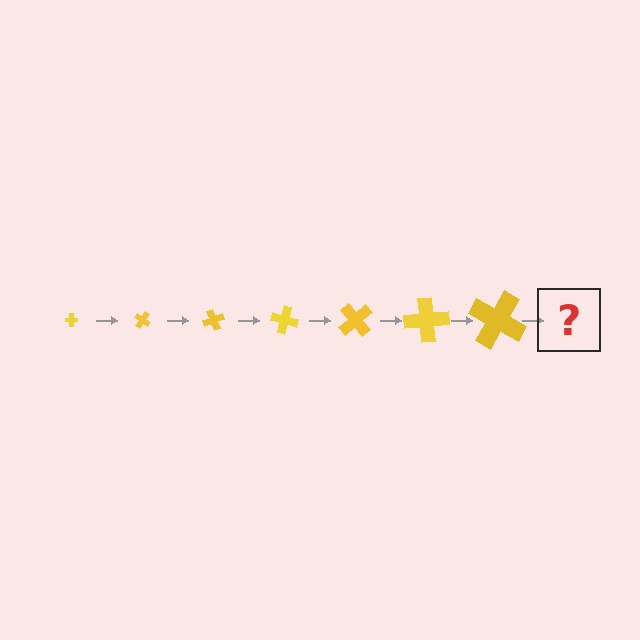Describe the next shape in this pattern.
It should be a cross, larger than the previous one and rotated 245 degrees from the start.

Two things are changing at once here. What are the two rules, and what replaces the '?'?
The two rules are that the cross grows larger each step and it rotates 35 degrees each step. The '?' should be a cross, larger than the previous one and rotated 245 degrees from the start.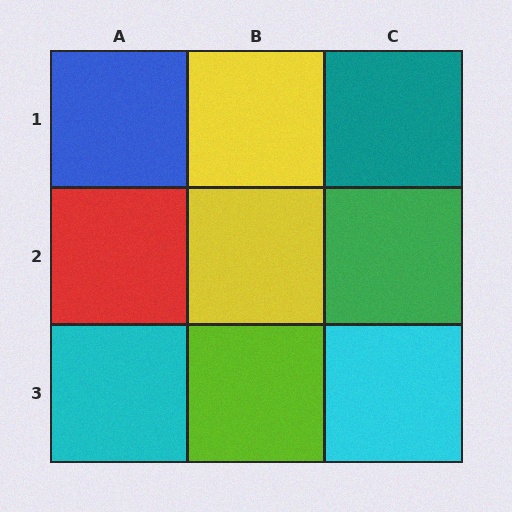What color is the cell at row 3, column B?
Lime.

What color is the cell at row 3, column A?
Cyan.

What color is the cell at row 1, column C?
Teal.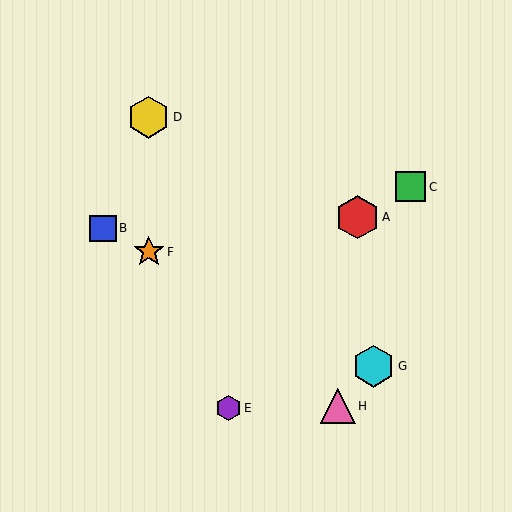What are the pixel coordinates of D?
Object D is at (149, 117).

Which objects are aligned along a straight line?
Objects B, F, G are aligned along a straight line.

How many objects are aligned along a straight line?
3 objects (B, F, G) are aligned along a straight line.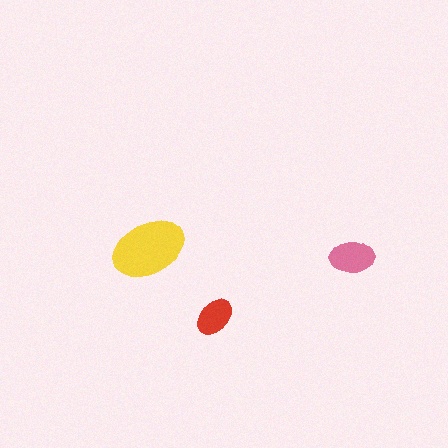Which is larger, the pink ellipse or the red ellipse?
The pink one.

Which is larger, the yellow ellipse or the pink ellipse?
The yellow one.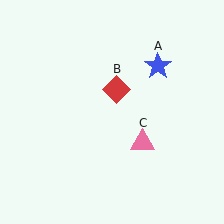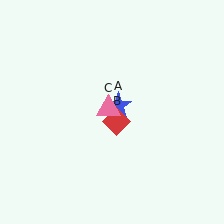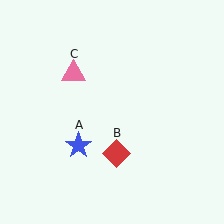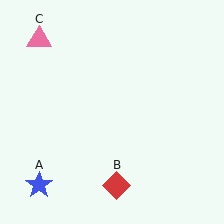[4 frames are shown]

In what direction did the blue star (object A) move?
The blue star (object A) moved down and to the left.